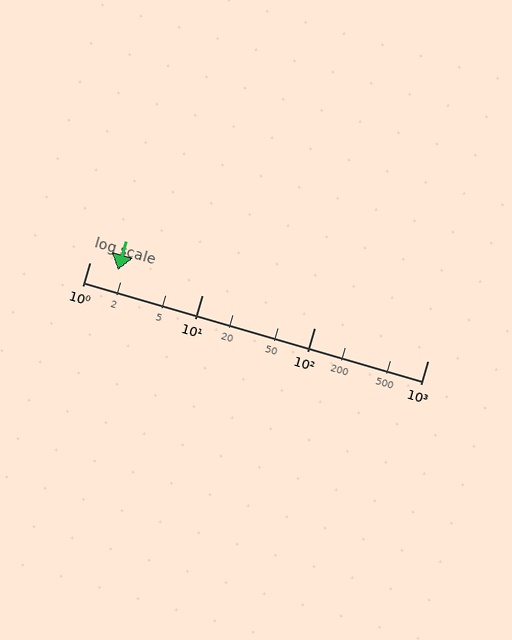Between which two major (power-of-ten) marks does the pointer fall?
The pointer is between 1 and 10.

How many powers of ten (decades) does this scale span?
The scale spans 3 decades, from 1 to 1000.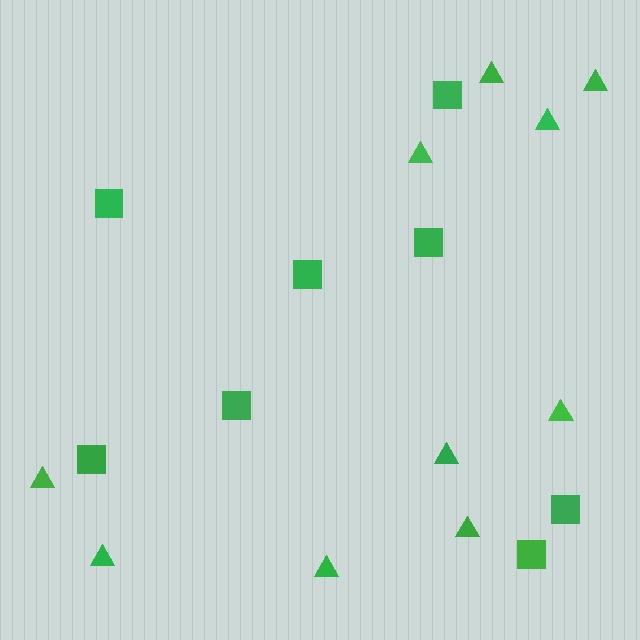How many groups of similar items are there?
There are 2 groups: one group of triangles (10) and one group of squares (8).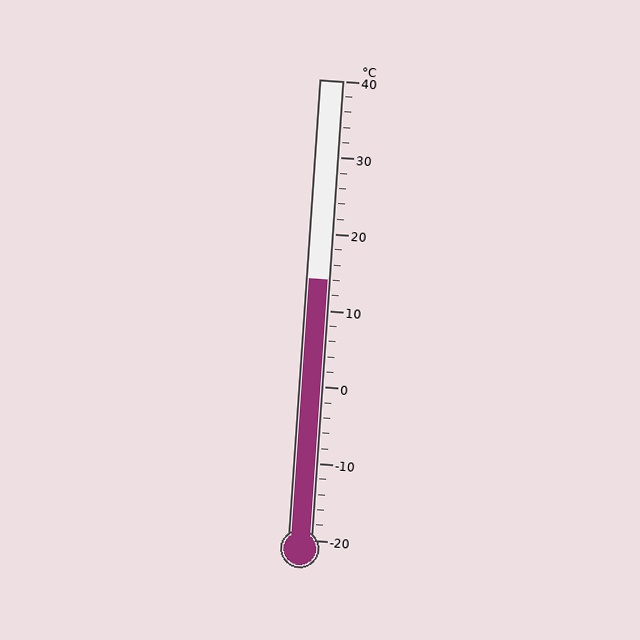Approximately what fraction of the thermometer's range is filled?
The thermometer is filled to approximately 55% of its range.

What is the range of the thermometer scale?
The thermometer scale ranges from -20°C to 40°C.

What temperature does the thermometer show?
The thermometer shows approximately 14°C.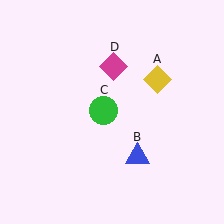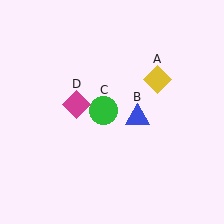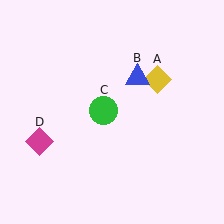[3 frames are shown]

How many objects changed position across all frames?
2 objects changed position: blue triangle (object B), magenta diamond (object D).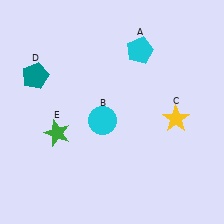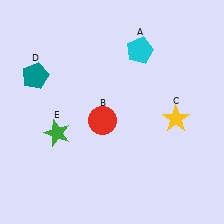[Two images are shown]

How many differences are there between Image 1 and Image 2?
There is 1 difference between the two images.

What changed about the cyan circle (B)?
In Image 1, B is cyan. In Image 2, it changed to red.